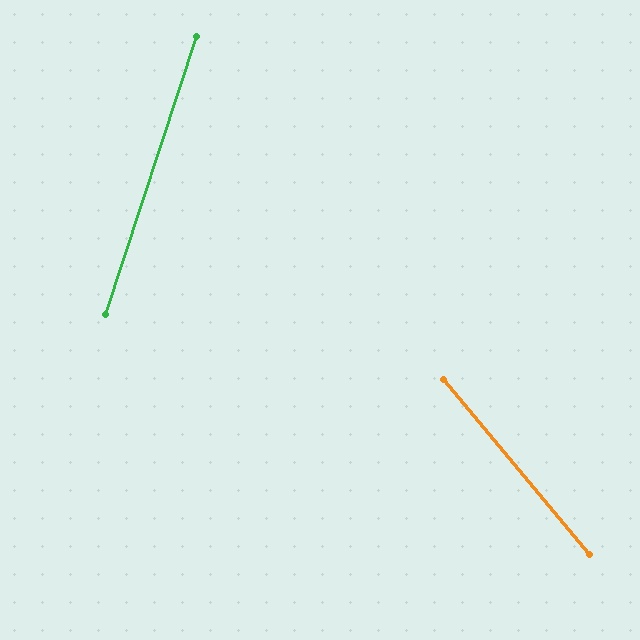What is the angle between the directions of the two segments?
Approximately 58 degrees.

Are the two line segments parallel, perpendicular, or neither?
Neither parallel nor perpendicular — they differ by about 58°.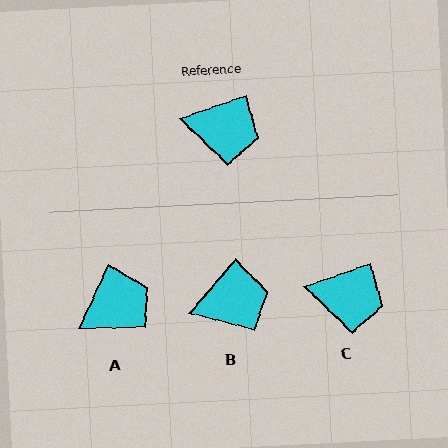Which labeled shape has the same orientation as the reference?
C.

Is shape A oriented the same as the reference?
No, it is off by about 46 degrees.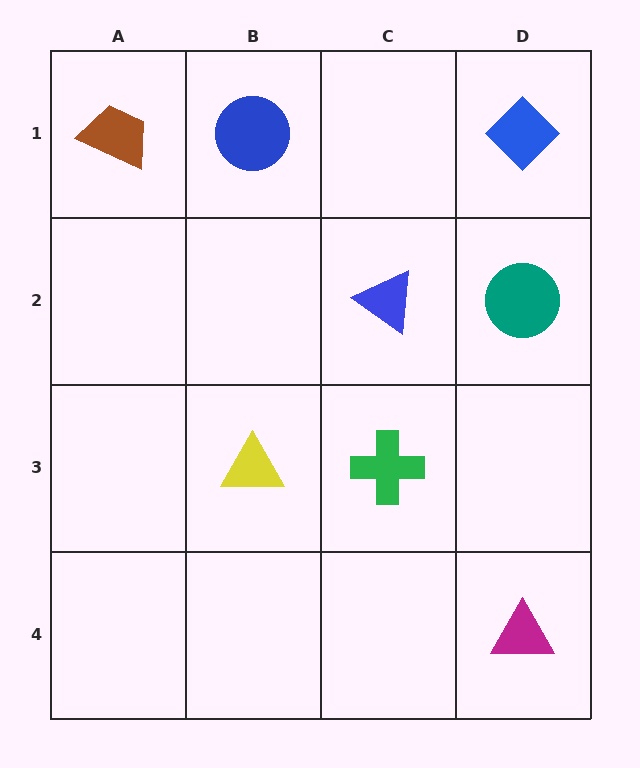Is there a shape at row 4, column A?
No, that cell is empty.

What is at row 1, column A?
A brown trapezoid.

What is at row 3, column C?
A green cross.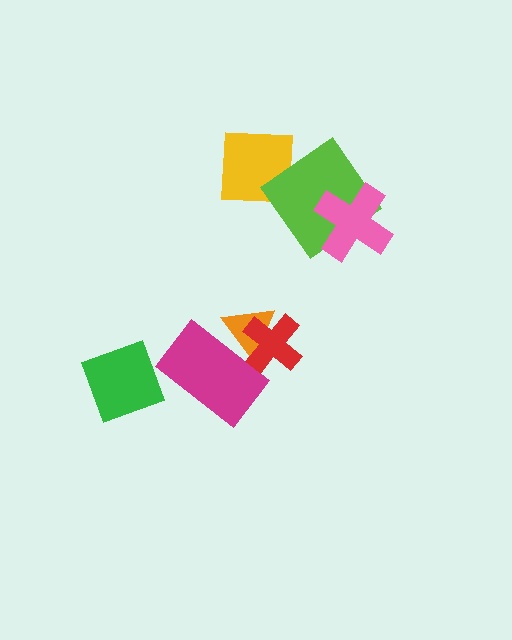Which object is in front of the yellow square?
The lime diamond is in front of the yellow square.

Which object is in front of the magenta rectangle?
The red cross is in front of the magenta rectangle.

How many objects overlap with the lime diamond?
2 objects overlap with the lime diamond.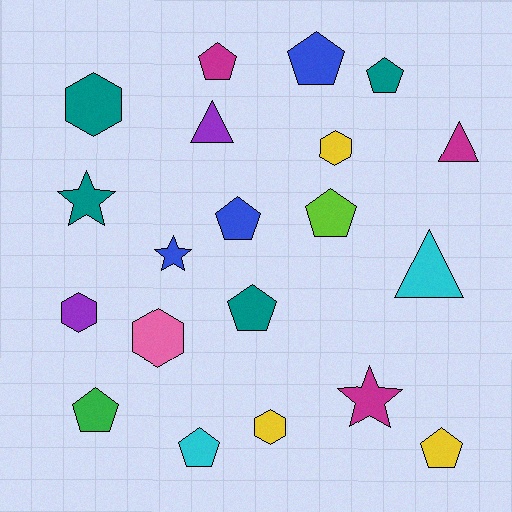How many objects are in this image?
There are 20 objects.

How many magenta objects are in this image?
There are 3 magenta objects.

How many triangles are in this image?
There are 3 triangles.